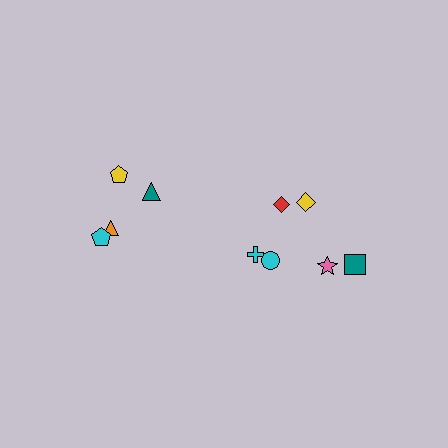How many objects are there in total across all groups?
There are 10 objects.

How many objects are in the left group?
There are 4 objects.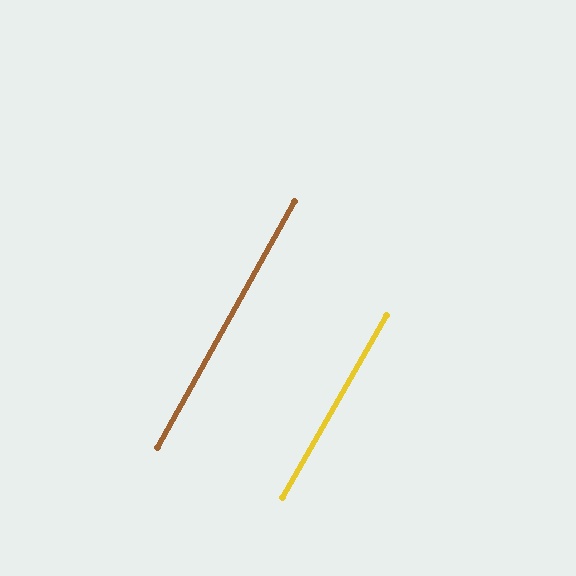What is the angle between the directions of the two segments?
Approximately 1 degree.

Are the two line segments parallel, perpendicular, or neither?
Parallel — their directions differ by only 0.9°.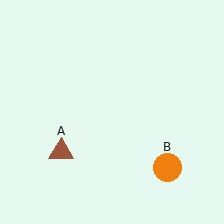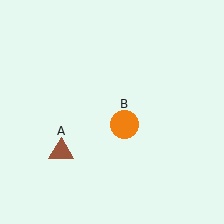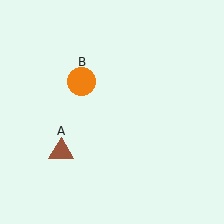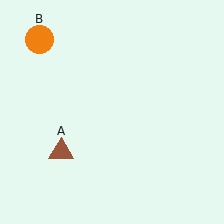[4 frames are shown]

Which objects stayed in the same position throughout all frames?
Brown triangle (object A) remained stationary.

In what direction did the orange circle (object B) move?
The orange circle (object B) moved up and to the left.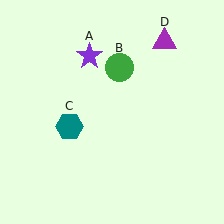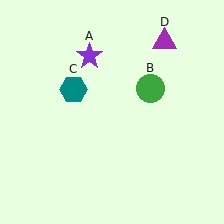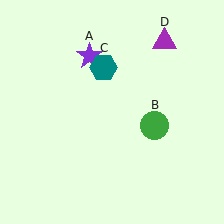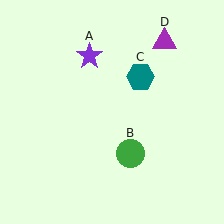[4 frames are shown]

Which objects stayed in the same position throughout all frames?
Purple star (object A) and purple triangle (object D) remained stationary.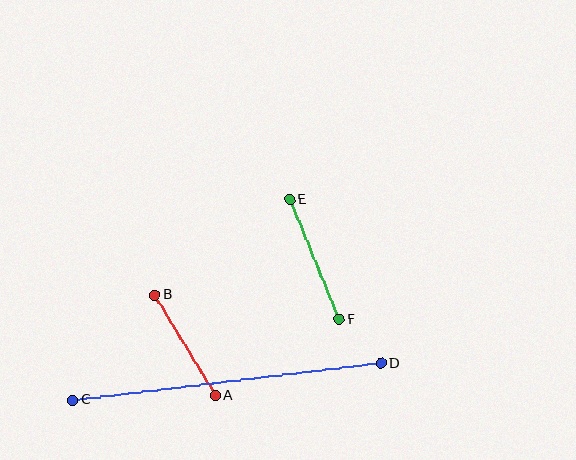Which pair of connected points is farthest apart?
Points C and D are farthest apart.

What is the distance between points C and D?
The distance is approximately 310 pixels.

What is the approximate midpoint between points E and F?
The midpoint is at approximately (314, 260) pixels.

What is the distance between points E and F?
The distance is approximately 130 pixels.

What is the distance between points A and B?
The distance is approximately 118 pixels.